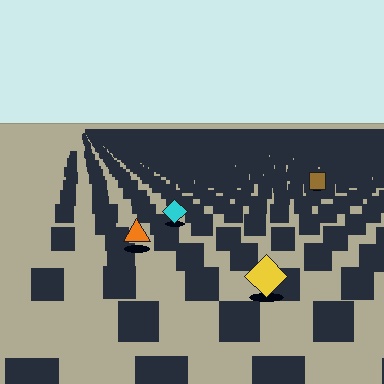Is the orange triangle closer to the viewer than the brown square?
Yes. The orange triangle is closer — you can tell from the texture gradient: the ground texture is coarser near it.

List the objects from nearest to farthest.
From nearest to farthest: the yellow diamond, the orange triangle, the cyan diamond, the brown square.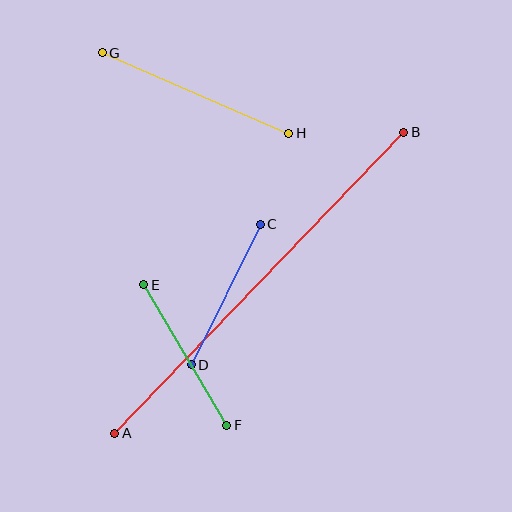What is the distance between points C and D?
The distance is approximately 157 pixels.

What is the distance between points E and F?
The distance is approximately 163 pixels.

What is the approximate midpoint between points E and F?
The midpoint is at approximately (185, 355) pixels.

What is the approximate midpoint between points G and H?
The midpoint is at approximately (195, 93) pixels.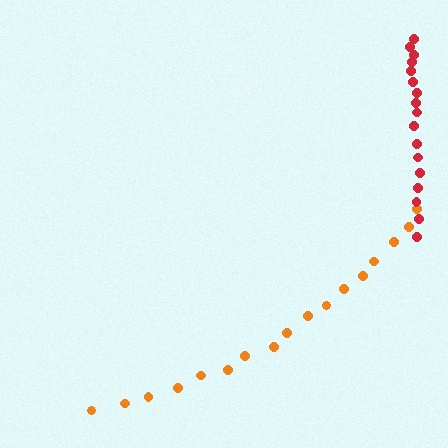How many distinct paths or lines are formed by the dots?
There are 2 distinct paths.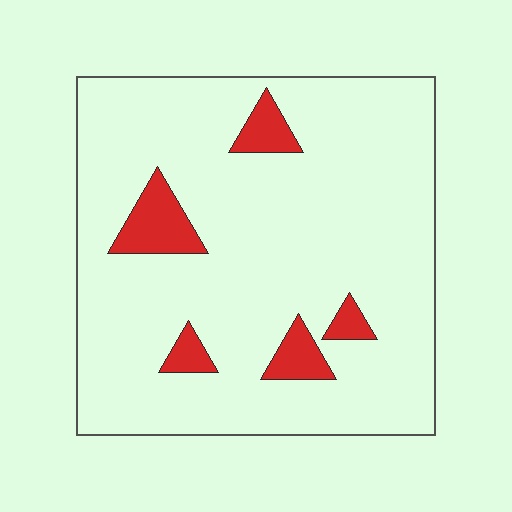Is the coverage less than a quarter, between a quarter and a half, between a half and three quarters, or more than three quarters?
Less than a quarter.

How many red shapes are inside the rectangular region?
5.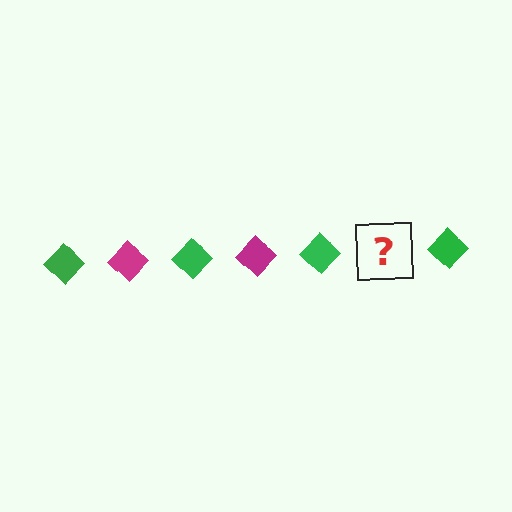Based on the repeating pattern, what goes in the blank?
The blank should be a magenta diamond.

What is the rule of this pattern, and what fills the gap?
The rule is that the pattern cycles through green, magenta diamonds. The gap should be filled with a magenta diamond.